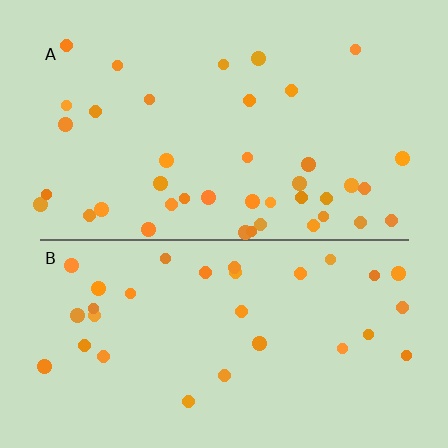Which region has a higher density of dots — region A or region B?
A (the top).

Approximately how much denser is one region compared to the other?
Approximately 1.3× — region A over region B.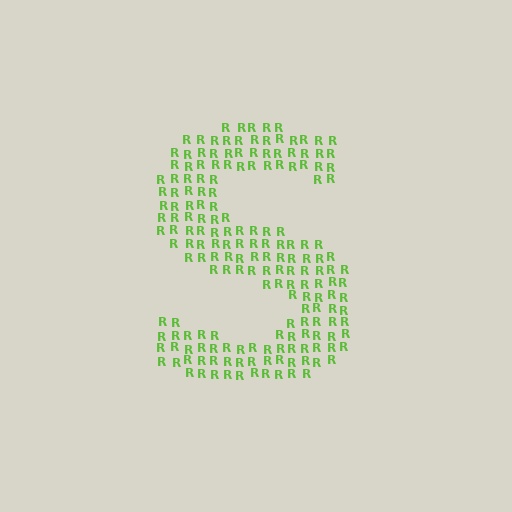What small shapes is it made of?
It is made of small letter R's.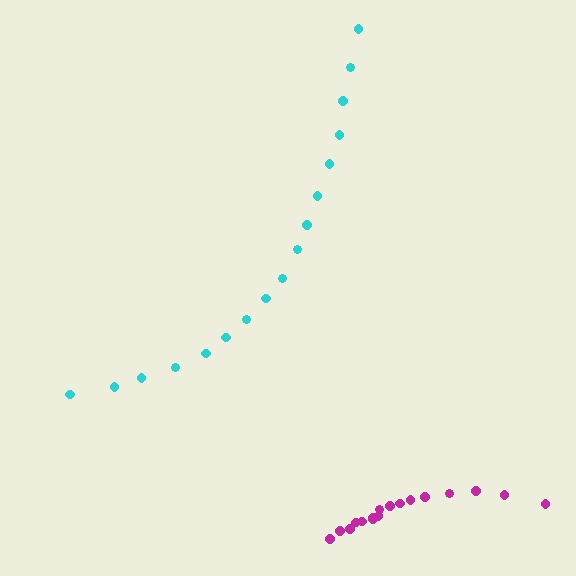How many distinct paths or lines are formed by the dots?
There are 2 distinct paths.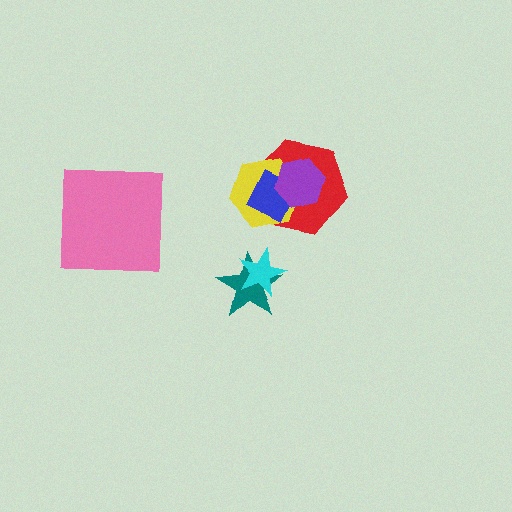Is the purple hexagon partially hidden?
No, no other shape covers it.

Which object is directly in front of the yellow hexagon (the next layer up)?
The blue diamond is directly in front of the yellow hexagon.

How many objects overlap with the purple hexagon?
3 objects overlap with the purple hexagon.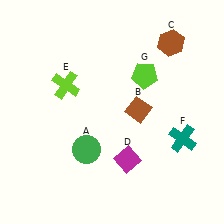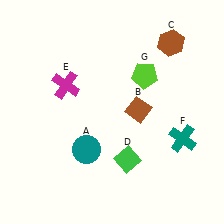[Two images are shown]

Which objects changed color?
A changed from green to teal. D changed from magenta to green. E changed from lime to magenta.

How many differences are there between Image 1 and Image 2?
There are 3 differences between the two images.